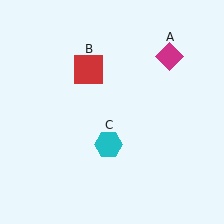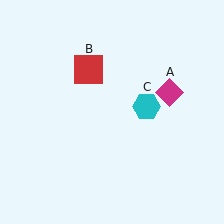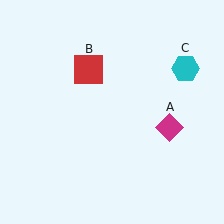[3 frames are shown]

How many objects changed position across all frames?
2 objects changed position: magenta diamond (object A), cyan hexagon (object C).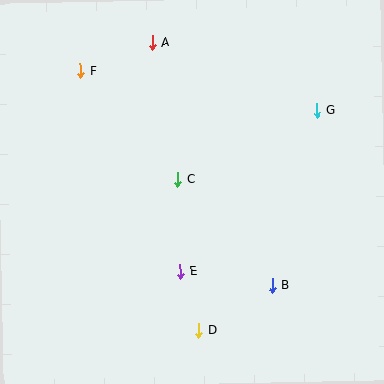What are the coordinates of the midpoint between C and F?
The midpoint between C and F is at (129, 125).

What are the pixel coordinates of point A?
Point A is at (152, 43).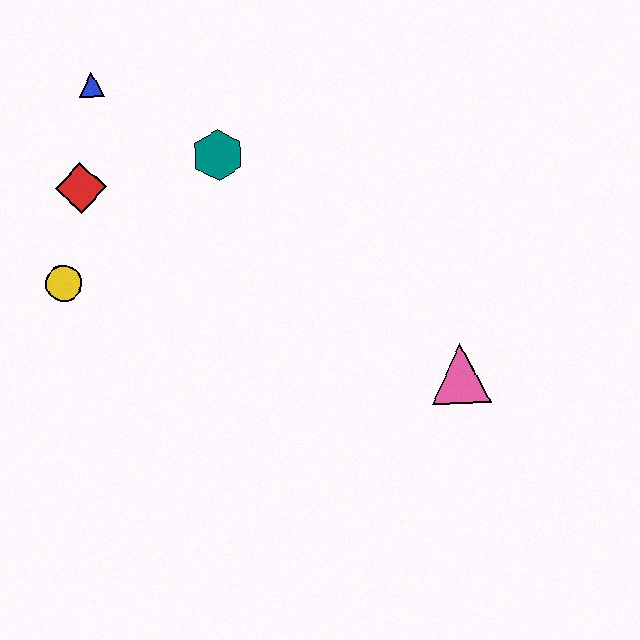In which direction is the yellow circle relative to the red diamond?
The yellow circle is below the red diamond.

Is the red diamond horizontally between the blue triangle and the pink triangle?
No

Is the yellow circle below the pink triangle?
No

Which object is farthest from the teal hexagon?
The pink triangle is farthest from the teal hexagon.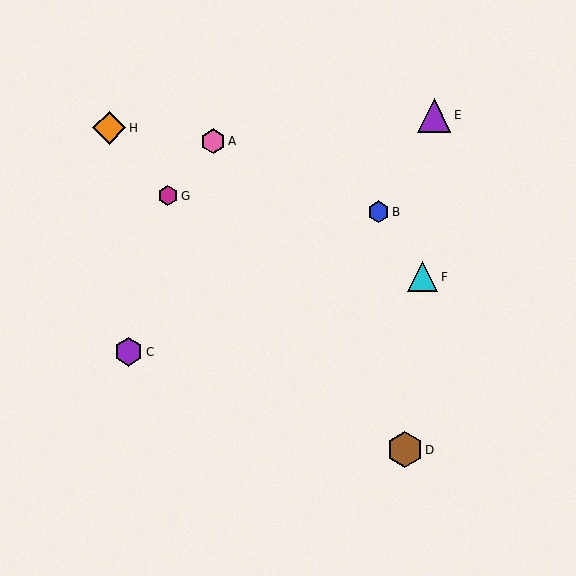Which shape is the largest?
The brown hexagon (labeled D) is the largest.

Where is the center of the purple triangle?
The center of the purple triangle is at (434, 115).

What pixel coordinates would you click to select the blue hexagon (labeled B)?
Click at (379, 212) to select the blue hexagon B.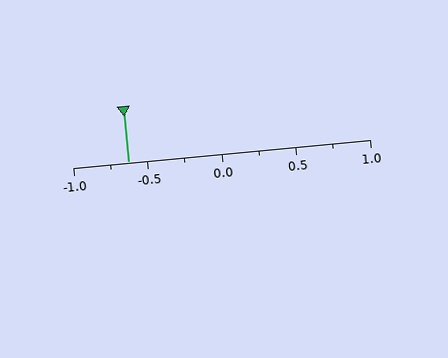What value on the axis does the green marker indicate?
The marker indicates approximately -0.62.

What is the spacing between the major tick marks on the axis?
The major ticks are spaced 0.5 apart.